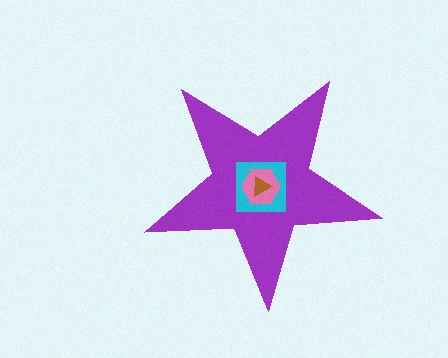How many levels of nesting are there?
4.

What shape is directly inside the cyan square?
The pink hexagon.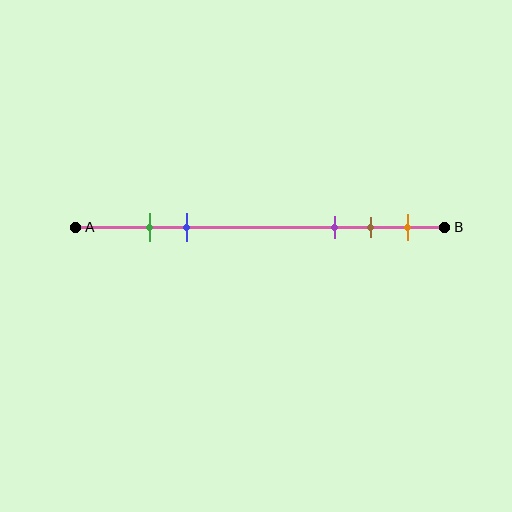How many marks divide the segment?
There are 5 marks dividing the segment.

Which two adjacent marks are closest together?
The green and blue marks are the closest adjacent pair.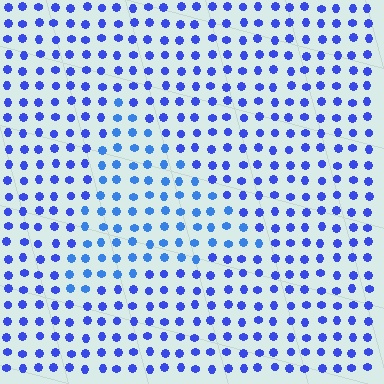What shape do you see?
I see a triangle.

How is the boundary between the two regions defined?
The boundary is defined purely by a slight shift in hue (about 19 degrees). Spacing, size, and orientation are identical on both sides.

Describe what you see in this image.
The image is filled with small blue elements in a uniform arrangement. A triangle-shaped region is visible where the elements are tinted to a slightly different hue, forming a subtle color boundary.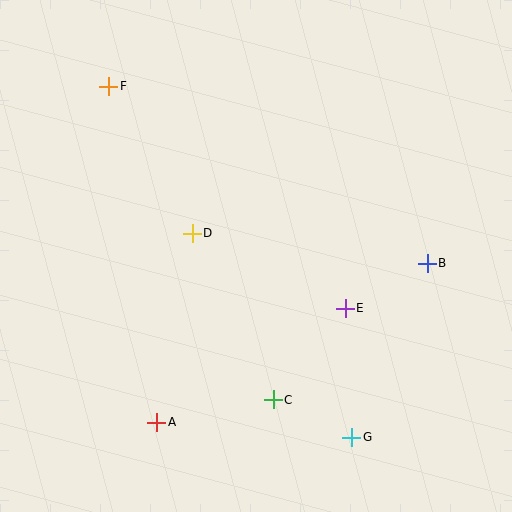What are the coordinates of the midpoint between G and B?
The midpoint between G and B is at (389, 350).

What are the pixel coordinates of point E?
Point E is at (345, 308).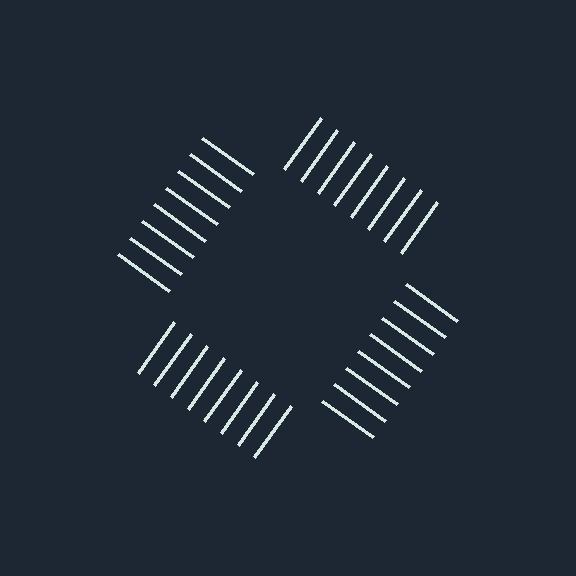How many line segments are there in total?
32 — 8 along each of the 4 edges.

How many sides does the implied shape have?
4 sides — the line-ends trace a square.